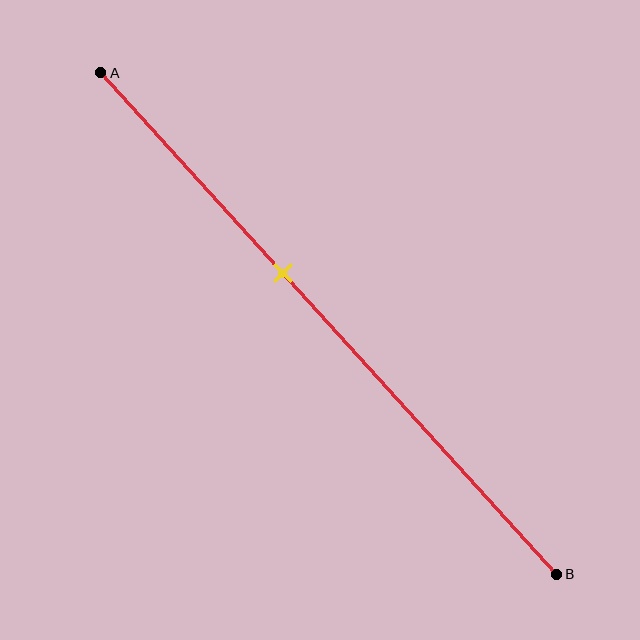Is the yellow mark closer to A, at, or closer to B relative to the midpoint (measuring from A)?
The yellow mark is closer to point A than the midpoint of segment AB.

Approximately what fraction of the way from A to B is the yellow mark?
The yellow mark is approximately 40% of the way from A to B.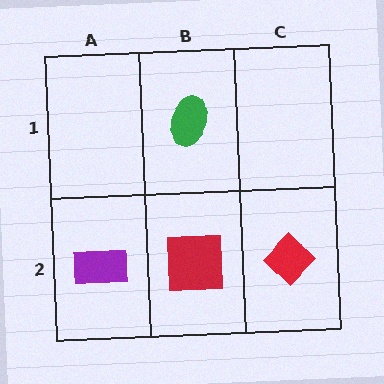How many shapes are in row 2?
3 shapes.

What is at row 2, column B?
A red square.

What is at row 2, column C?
A red diamond.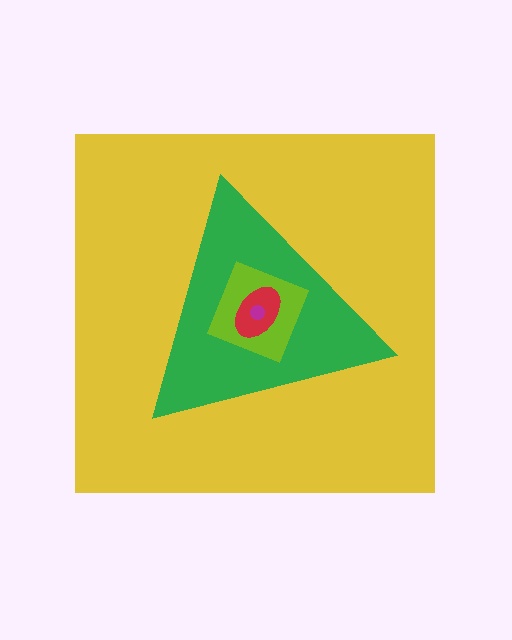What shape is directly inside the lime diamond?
The red ellipse.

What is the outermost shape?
The yellow square.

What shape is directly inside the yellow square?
The green triangle.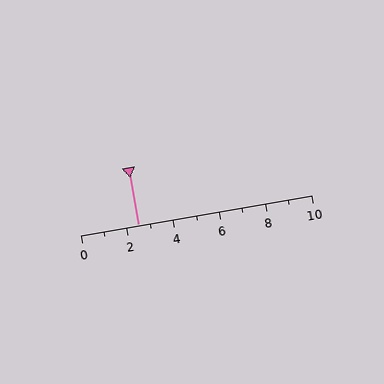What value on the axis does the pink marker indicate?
The marker indicates approximately 2.5.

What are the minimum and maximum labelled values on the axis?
The axis runs from 0 to 10.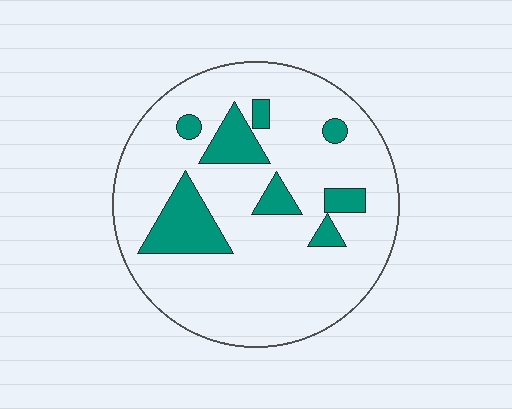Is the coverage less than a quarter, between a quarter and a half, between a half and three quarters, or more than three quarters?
Less than a quarter.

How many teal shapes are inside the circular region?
8.